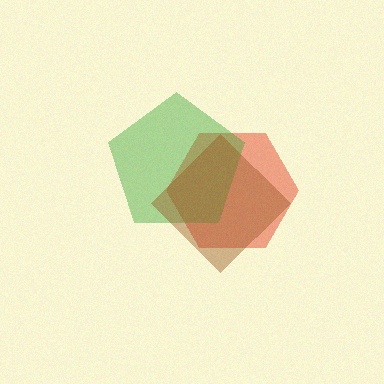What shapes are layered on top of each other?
The layered shapes are: a red hexagon, a green pentagon, a brown diamond.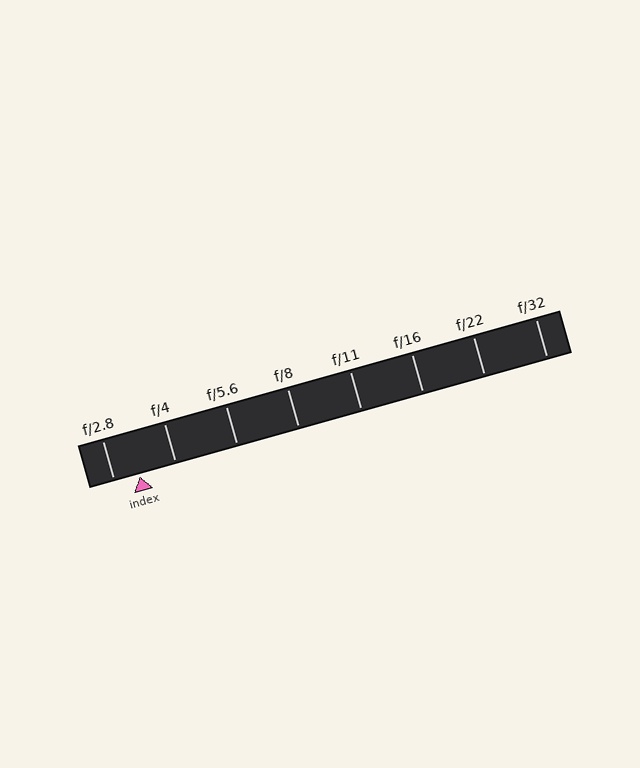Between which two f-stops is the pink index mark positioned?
The index mark is between f/2.8 and f/4.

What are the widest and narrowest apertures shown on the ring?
The widest aperture shown is f/2.8 and the narrowest is f/32.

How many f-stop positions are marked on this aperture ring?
There are 8 f-stop positions marked.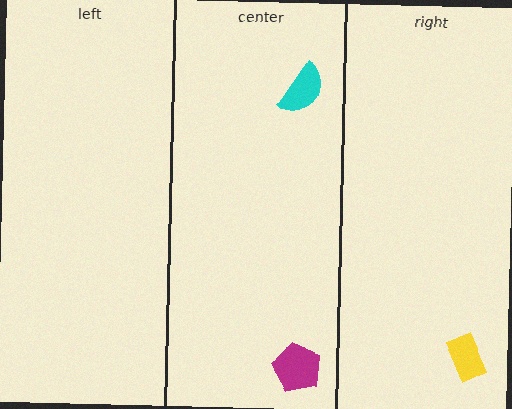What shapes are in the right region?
The yellow rectangle.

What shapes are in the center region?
The magenta pentagon, the cyan semicircle.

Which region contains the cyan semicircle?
The center region.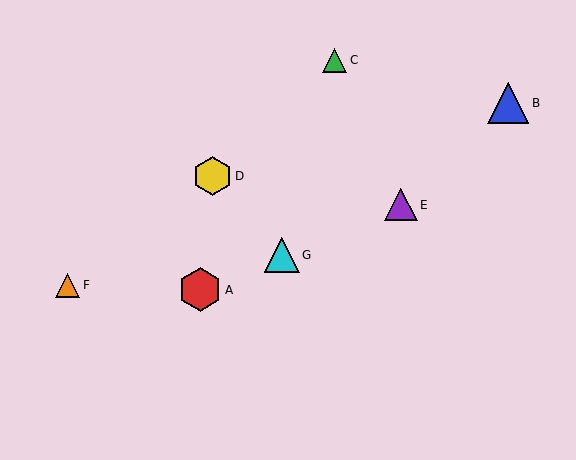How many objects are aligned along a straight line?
3 objects (A, E, G) are aligned along a straight line.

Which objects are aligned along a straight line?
Objects A, E, G are aligned along a straight line.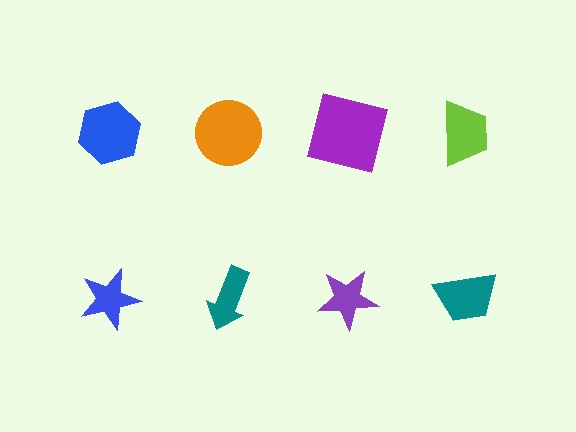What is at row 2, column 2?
A teal arrow.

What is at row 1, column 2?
An orange circle.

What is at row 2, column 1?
A blue star.